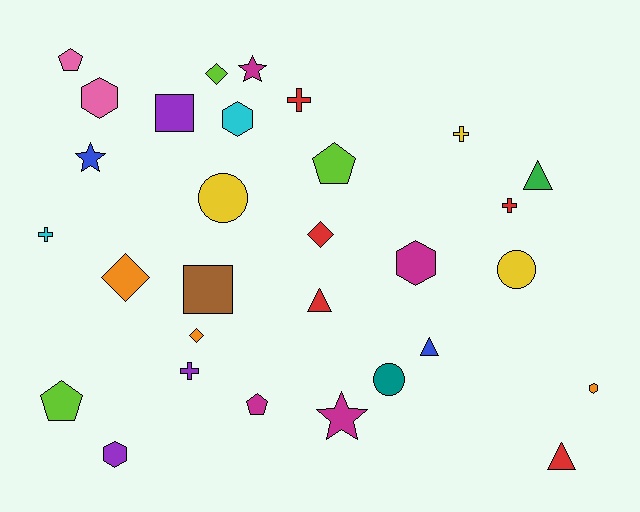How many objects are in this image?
There are 30 objects.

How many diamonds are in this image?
There are 4 diamonds.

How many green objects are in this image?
There is 1 green object.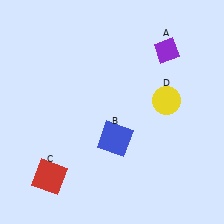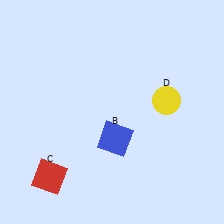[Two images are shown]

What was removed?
The purple diamond (A) was removed in Image 2.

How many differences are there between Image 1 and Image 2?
There is 1 difference between the two images.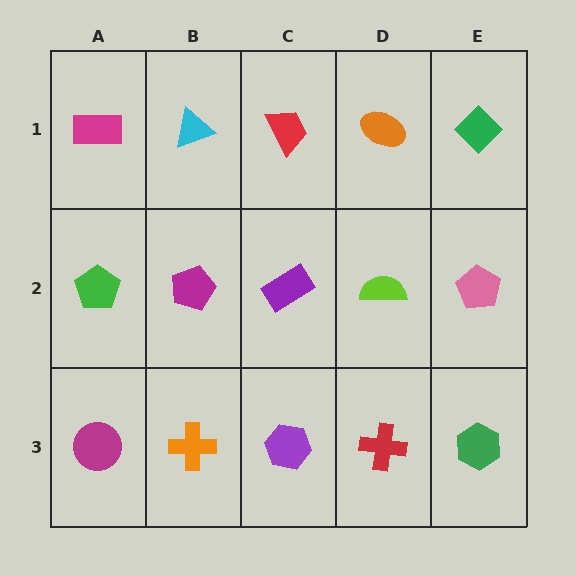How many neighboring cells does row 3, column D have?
3.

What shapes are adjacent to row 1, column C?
A purple rectangle (row 2, column C), a cyan triangle (row 1, column B), an orange ellipse (row 1, column D).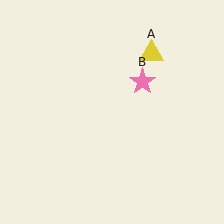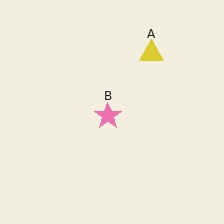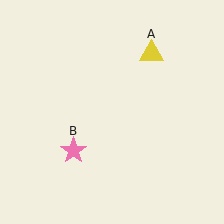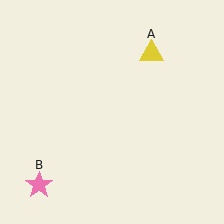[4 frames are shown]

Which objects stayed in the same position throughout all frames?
Yellow triangle (object A) remained stationary.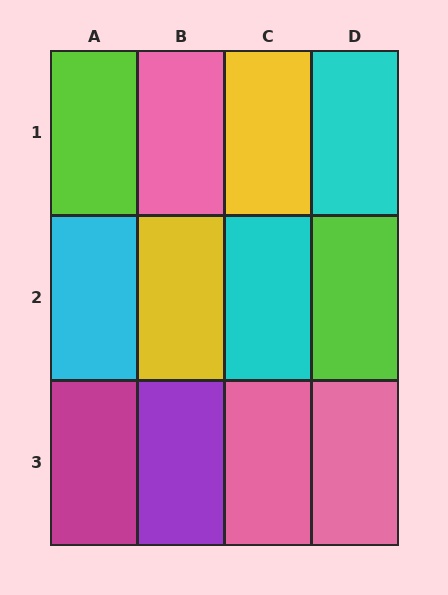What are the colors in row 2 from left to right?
Cyan, yellow, cyan, lime.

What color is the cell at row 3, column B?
Purple.